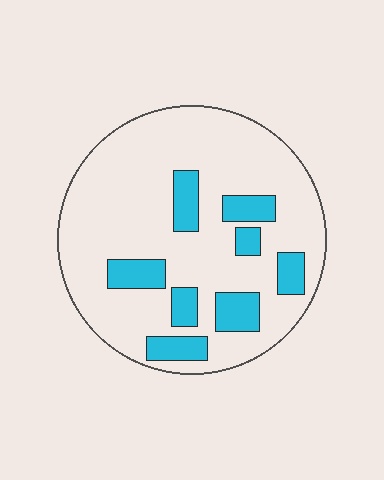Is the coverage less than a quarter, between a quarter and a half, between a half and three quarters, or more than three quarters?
Less than a quarter.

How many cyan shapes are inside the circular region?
8.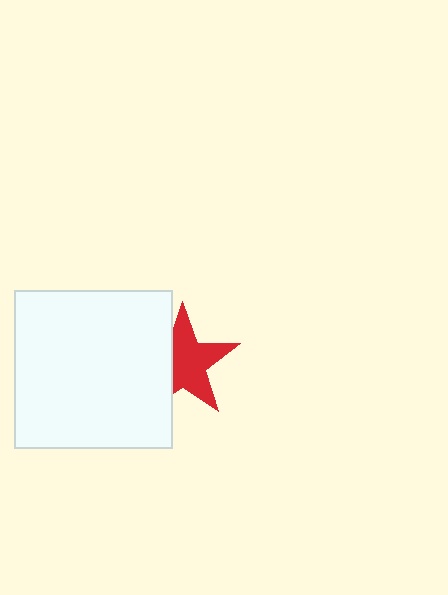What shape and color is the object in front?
The object in front is a white square.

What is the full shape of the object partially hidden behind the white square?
The partially hidden object is a red star.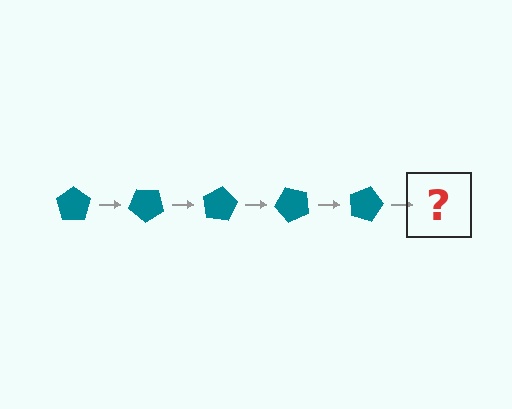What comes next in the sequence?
The next element should be a teal pentagon rotated 200 degrees.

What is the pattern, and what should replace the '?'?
The pattern is that the pentagon rotates 40 degrees each step. The '?' should be a teal pentagon rotated 200 degrees.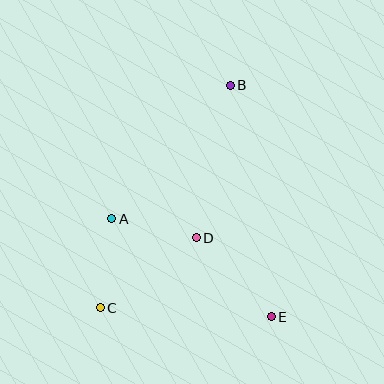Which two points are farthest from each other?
Points B and C are farthest from each other.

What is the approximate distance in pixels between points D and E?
The distance between D and E is approximately 109 pixels.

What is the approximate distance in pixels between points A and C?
The distance between A and C is approximately 90 pixels.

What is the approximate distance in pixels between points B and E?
The distance between B and E is approximately 235 pixels.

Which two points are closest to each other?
Points A and D are closest to each other.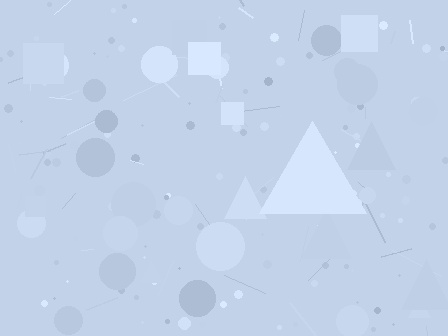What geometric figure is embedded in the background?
A triangle is embedded in the background.